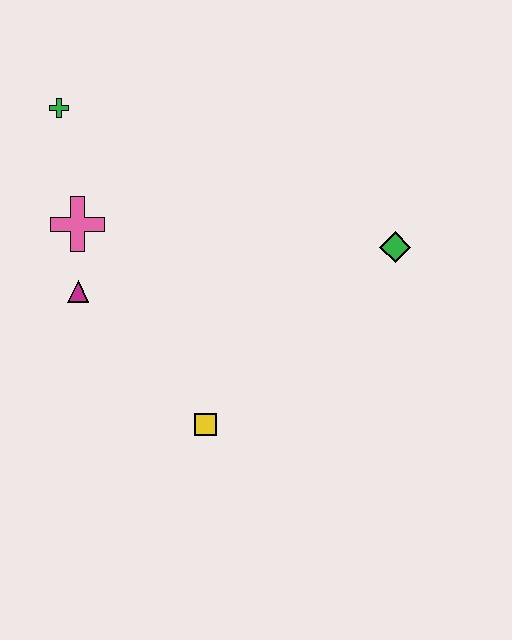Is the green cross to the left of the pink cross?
Yes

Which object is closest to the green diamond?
The yellow square is closest to the green diamond.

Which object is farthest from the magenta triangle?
The green diamond is farthest from the magenta triangle.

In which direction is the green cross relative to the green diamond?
The green cross is to the left of the green diamond.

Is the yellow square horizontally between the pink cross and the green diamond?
Yes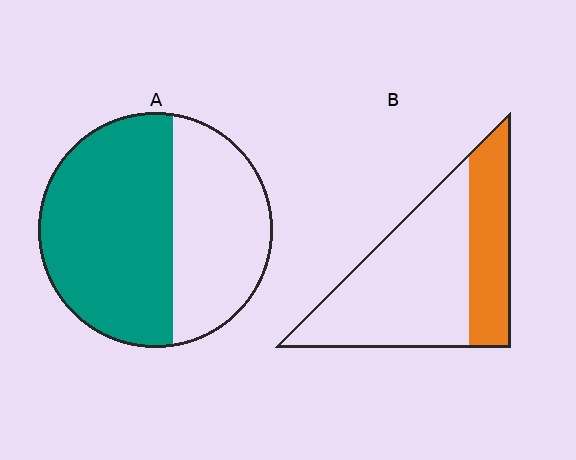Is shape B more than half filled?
No.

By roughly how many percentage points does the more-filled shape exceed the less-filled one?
By roughly 25 percentage points (A over B).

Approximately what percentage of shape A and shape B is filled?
A is approximately 60% and B is approximately 30%.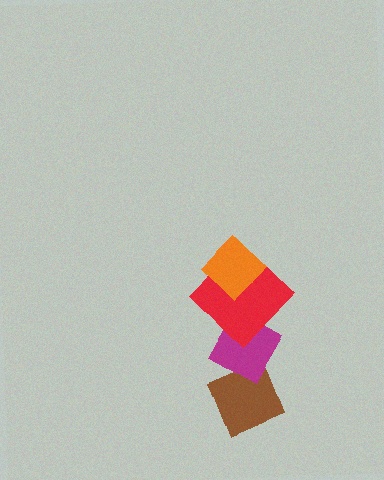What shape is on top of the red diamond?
The orange diamond is on top of the red diamond.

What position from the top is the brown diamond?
The brown diamond is 4th from the top.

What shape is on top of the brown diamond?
The magenta diamond is on top of the brown diamond.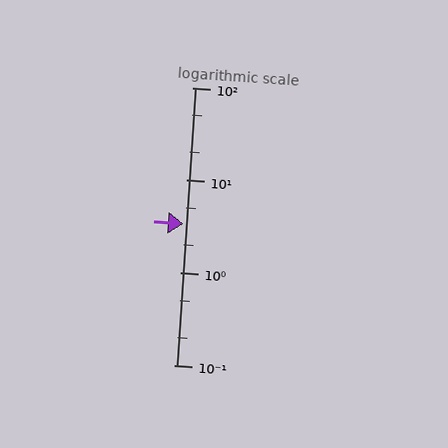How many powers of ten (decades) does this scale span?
The scale spans 3 decades, from 0.1 to 100.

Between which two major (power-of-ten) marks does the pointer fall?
The pointer is between 1 and 10.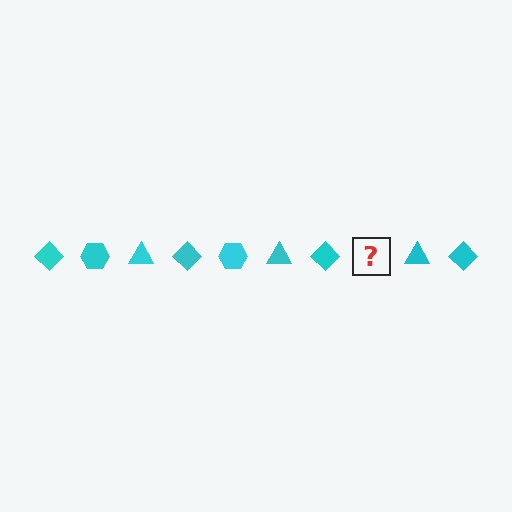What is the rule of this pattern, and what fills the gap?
The rule is that the pattern cycles through diamond, hexagon, triangle shapes in cyan. The gap should be filled with a cyan hexagon.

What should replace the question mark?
The question mark should be replaced with a cyan hexagon.